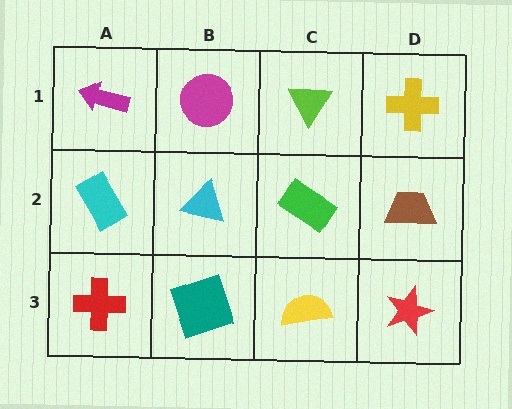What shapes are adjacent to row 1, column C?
A green rectangle (row 2, column C), a magenta circle (row 1, column B), a yellow cross (row 1, column D).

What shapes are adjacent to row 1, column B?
A cyan triangle (row 2, column B), a magenta arrow (row 1, column A), a lime triangle (row 1, column C).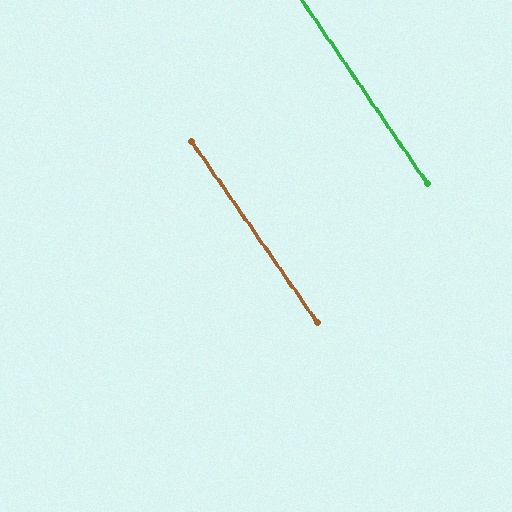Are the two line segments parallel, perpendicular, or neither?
Parallel — their directions differ by only 0.7°.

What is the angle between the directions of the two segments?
Approximately 1 degree.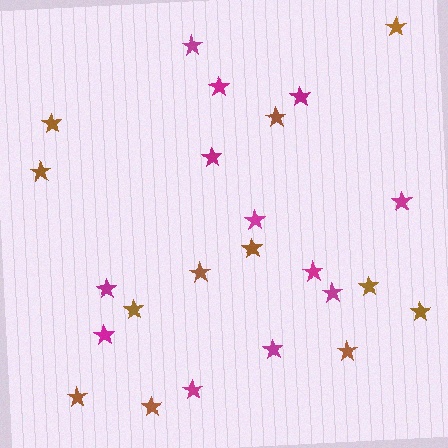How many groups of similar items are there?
There are 2 groups: one group of brown stars (12) and one group of magenta stars (12).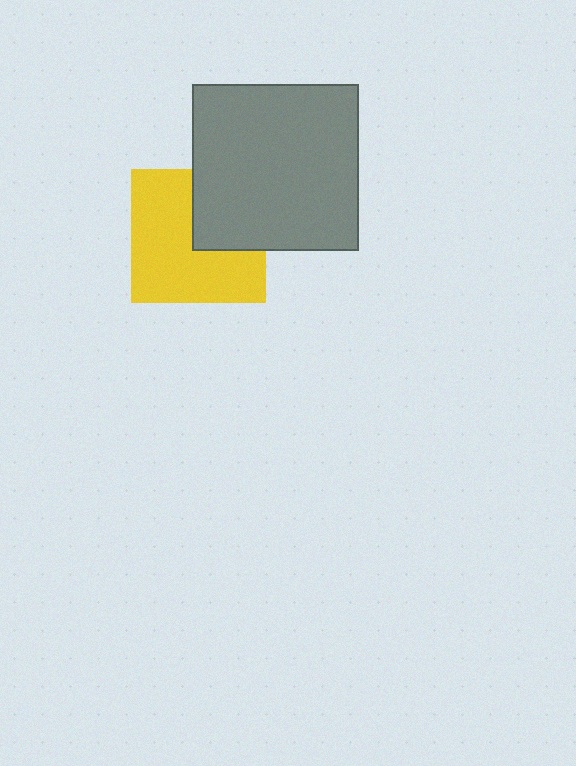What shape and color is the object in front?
The object in front is a gray square.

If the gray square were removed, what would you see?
You would see the complete yellow square.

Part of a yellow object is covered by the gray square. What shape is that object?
It is a square.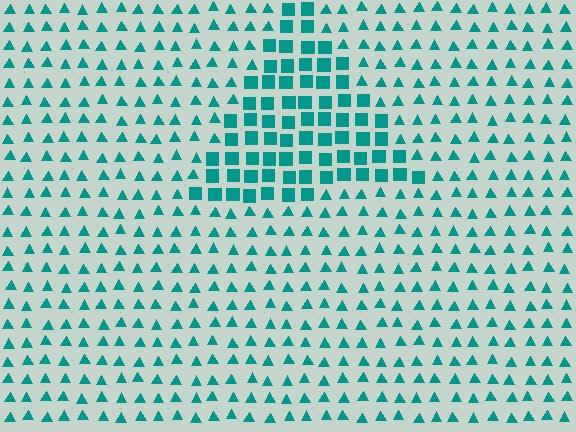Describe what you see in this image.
The image is filled with small teal elements arranged in a uniform grid. A triangle-shaped region contains squares, while the surrounding area contains triangles. The boundary is defined purely by the change in element shape.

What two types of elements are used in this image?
The image uses squares inside the triangle region and triangles outside it.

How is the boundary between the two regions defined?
The boundary is defined by a change in element shape: squares inside vs. triangles outside. All elements share the same color and spacing.